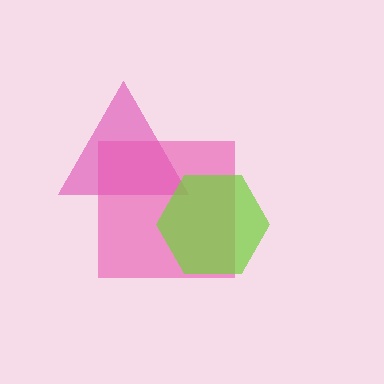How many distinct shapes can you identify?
There are 3 distinct shapes: a magenta triangle, a pink square, a lime hexagon.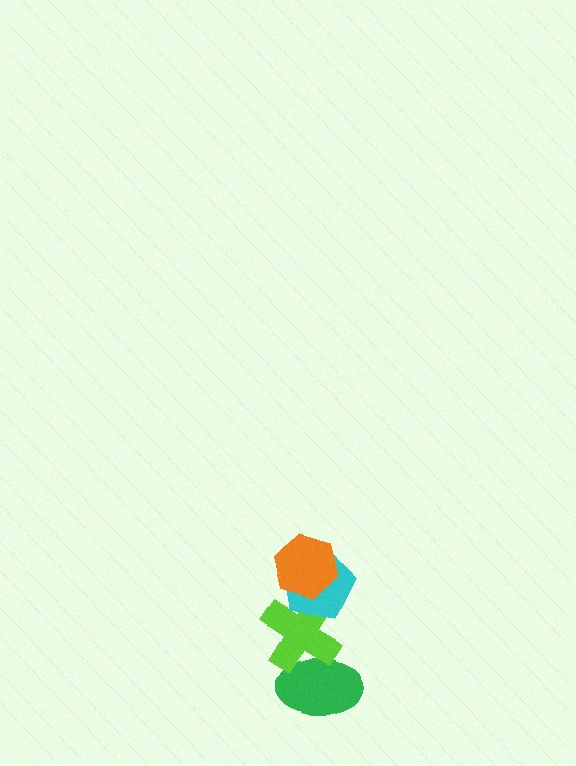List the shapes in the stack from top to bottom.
From top to bottom: the orange hexagon, the cyan pentagon, the lime cross, the green ellipse.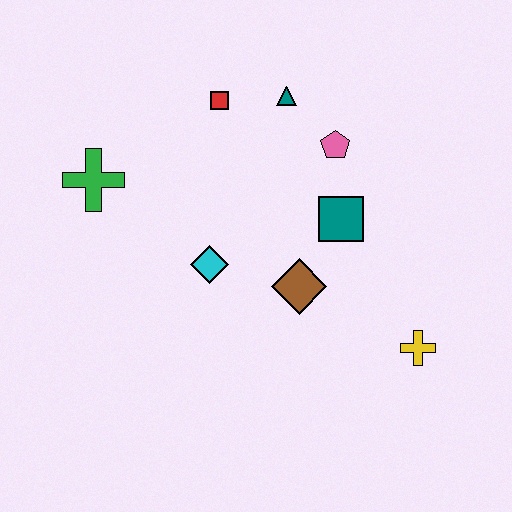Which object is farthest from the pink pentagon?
The green cross is farthest from the pink pentagon.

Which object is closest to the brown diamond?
The teal square is closest to the brown diamond.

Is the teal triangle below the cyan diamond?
No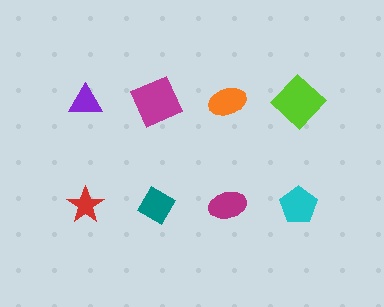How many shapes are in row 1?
4 shapes.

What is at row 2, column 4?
A cyan pentagon.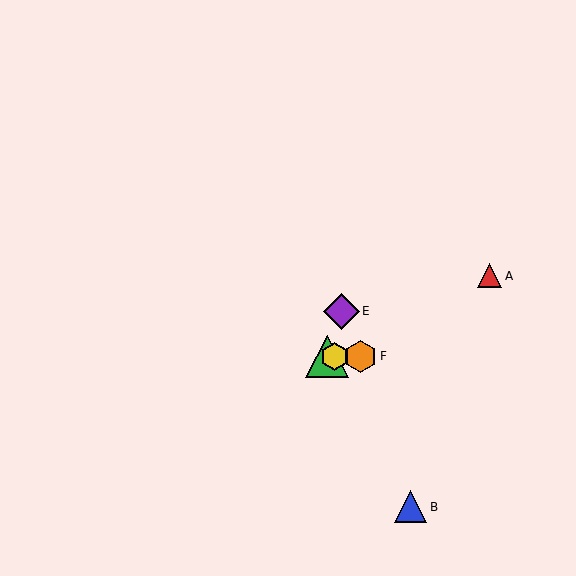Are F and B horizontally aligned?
No, F is at y≈356 and B is at y≈507.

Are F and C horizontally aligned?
Yes, both are at y≈356.